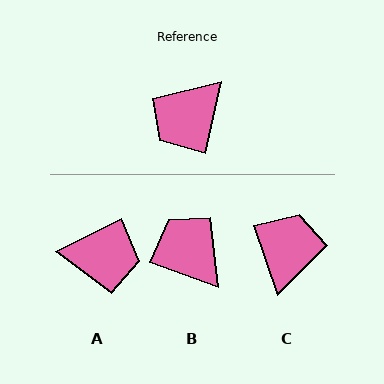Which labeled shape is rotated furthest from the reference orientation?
C, about 149 degrees away.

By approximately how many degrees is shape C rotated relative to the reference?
Approximately 149 degrees clockwise.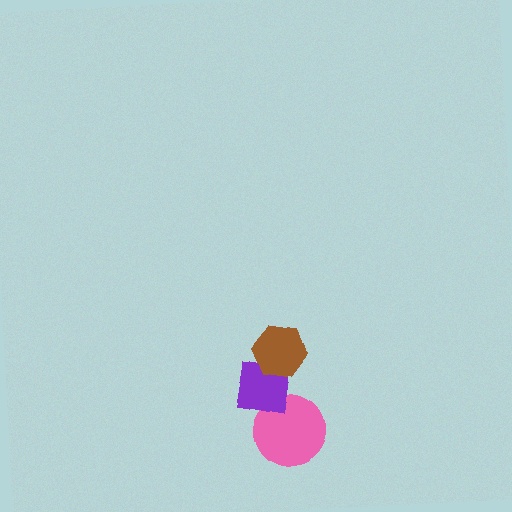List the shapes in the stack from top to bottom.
From top to bottom: the brown hexagon, the purple square, the pink circle.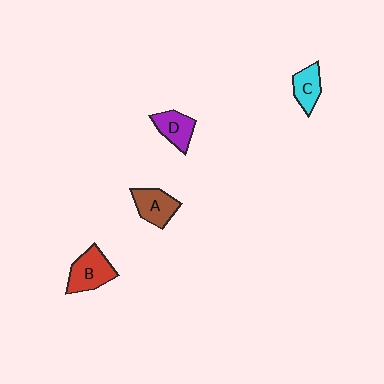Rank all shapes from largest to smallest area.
From largest to smallest: B (red), A (brown), D (purple), C (cyan).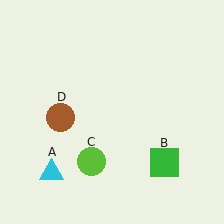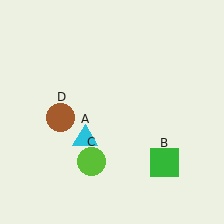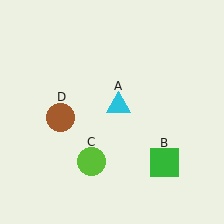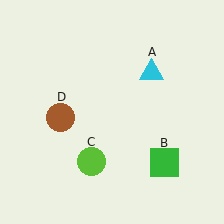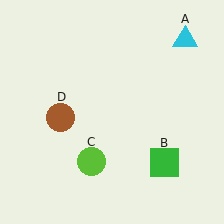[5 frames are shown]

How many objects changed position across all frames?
1 object changed position: cyan triangle (object A).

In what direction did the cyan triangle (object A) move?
The cyan triangle (object A) moved up and to the right.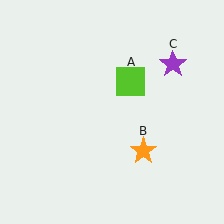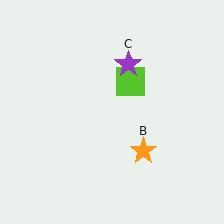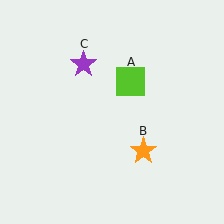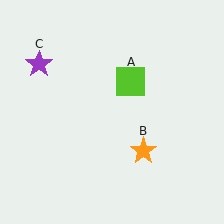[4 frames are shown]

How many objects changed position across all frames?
1 object changed position: purple star (object C).